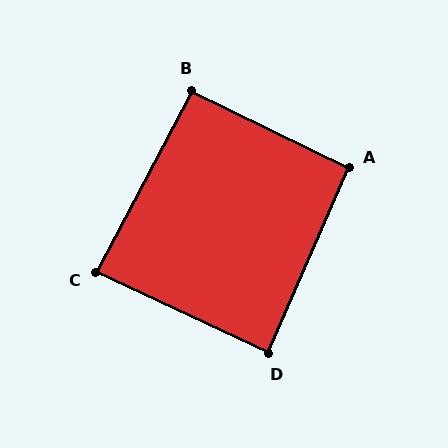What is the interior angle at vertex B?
Approximately 92 degrees (approximately right).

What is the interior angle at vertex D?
Approximately 88 degrees (approximately right).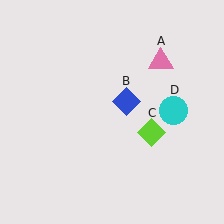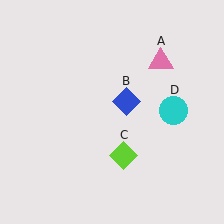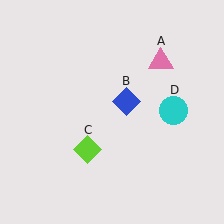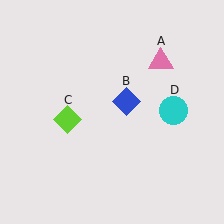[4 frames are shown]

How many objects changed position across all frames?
1 object changed position: lime diamond (object C).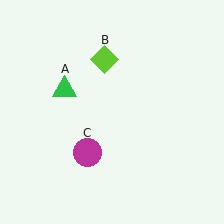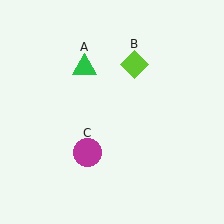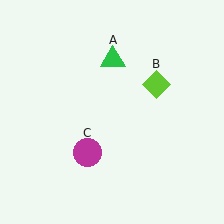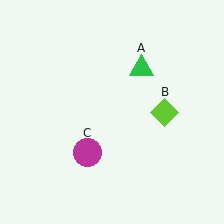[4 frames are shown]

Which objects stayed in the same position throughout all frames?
Magenta circle (object C) remained stationary.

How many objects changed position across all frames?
2 objects changed position: green triangle (object A), lime diamond (object B).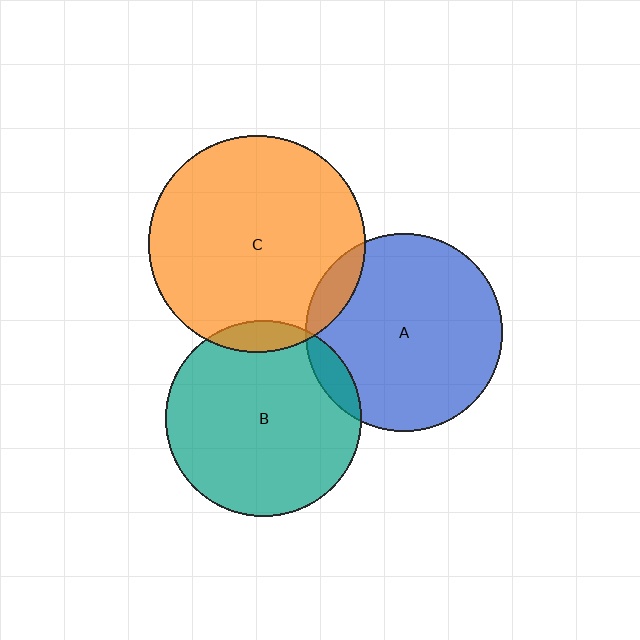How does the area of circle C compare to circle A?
Approximately 1.2 times.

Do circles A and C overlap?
Yes.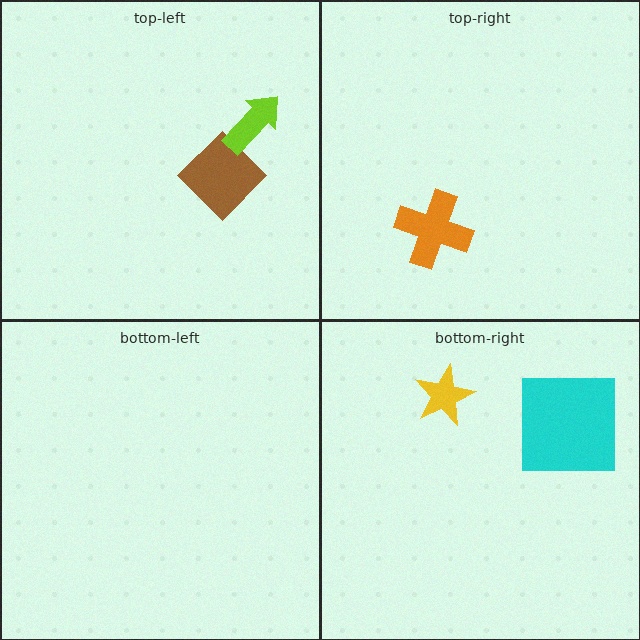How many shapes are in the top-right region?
1.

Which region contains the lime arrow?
The top-left region.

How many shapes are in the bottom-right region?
2.